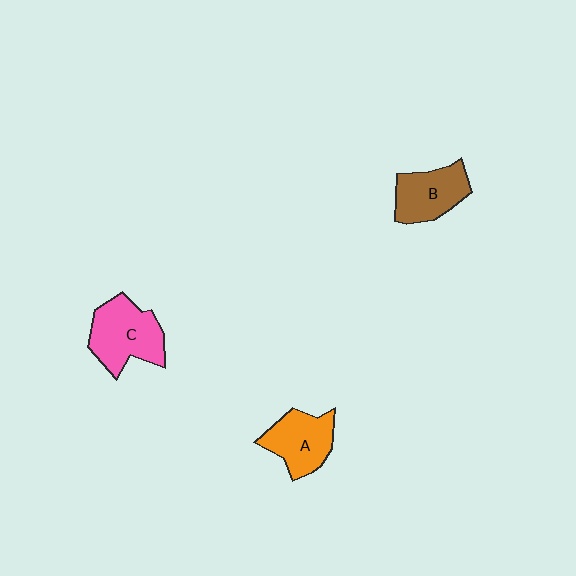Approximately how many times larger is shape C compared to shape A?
Approximately 1.2 times.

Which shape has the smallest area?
Shape B (brown).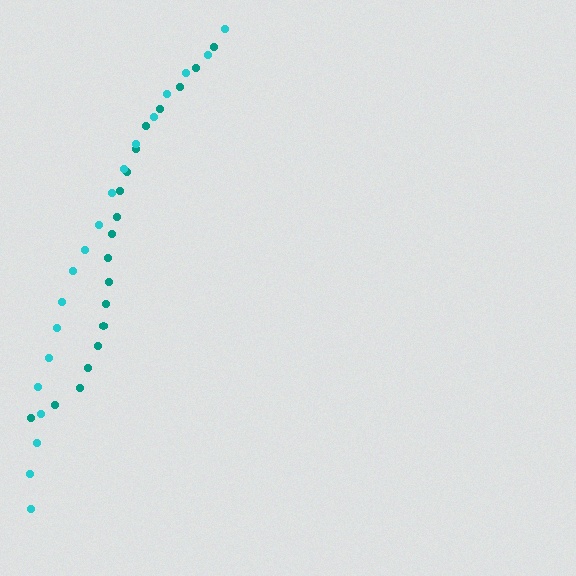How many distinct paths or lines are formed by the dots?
There are 2 distinct paths.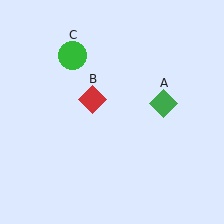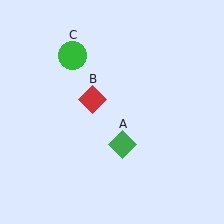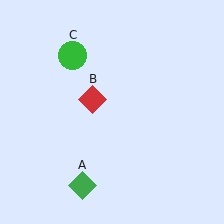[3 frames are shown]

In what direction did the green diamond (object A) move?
The green diamond (object A) moved down and to the left.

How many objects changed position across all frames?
1 object changed position: green diamond (object A).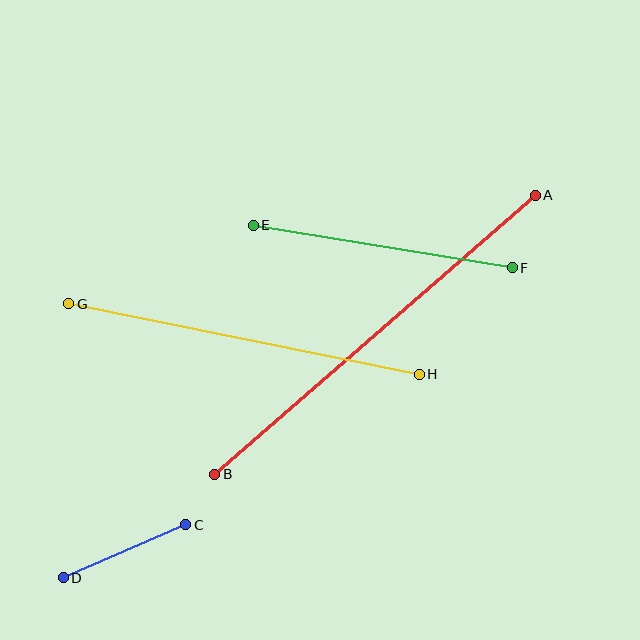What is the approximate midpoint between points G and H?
The midpoint is at approximately (244, 339) pixels.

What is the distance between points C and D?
The distance is approximately 134 pixels.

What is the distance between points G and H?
The distance is approximately 357 pixels.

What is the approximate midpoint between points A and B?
The midpoint is at approximately (375, 335) pixels.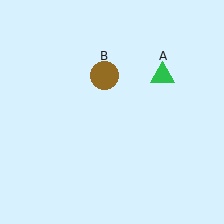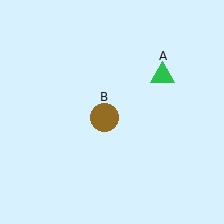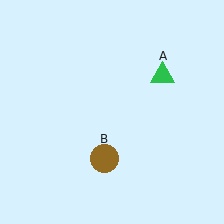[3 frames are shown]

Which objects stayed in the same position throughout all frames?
Green triangle (object A) remained stationary.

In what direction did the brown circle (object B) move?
The brown circle (object B) moved down.